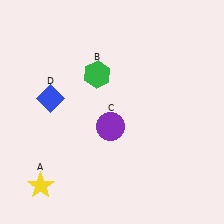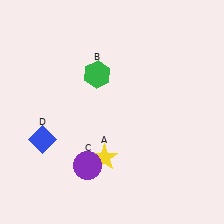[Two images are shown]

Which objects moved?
The objects that moved are: the yellow star (A), the purple circle (C), the blue diamond (D).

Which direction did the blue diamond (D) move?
The blue diamond (D) moved down.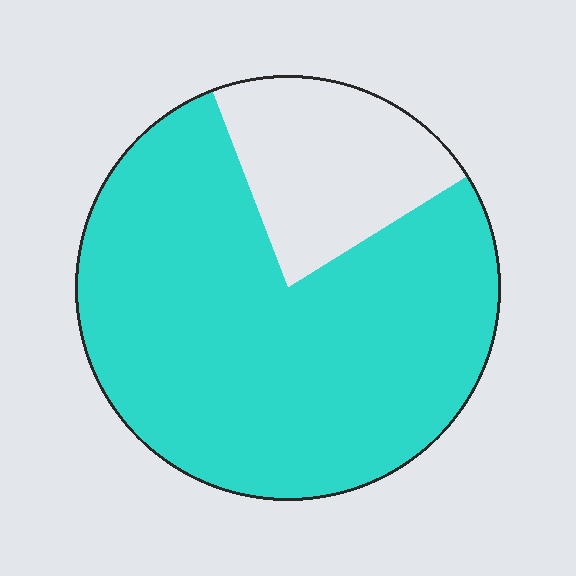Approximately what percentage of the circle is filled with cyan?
Approximately 80%.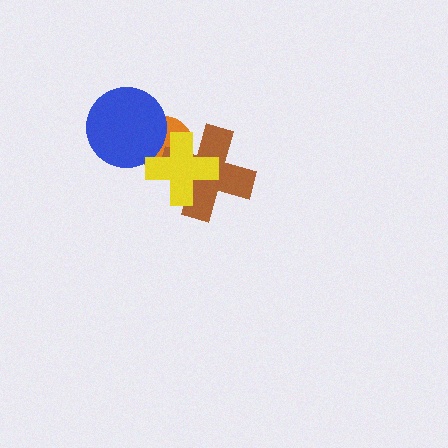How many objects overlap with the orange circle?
3 objects overlap with the orange circle.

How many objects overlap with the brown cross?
2 objects overlap with the brown cross.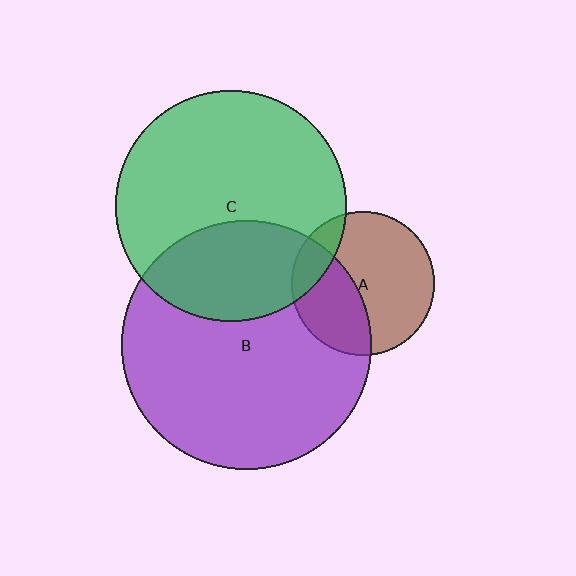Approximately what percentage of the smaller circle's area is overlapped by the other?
Approximately 15%.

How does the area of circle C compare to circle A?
Approximately 2.6 times.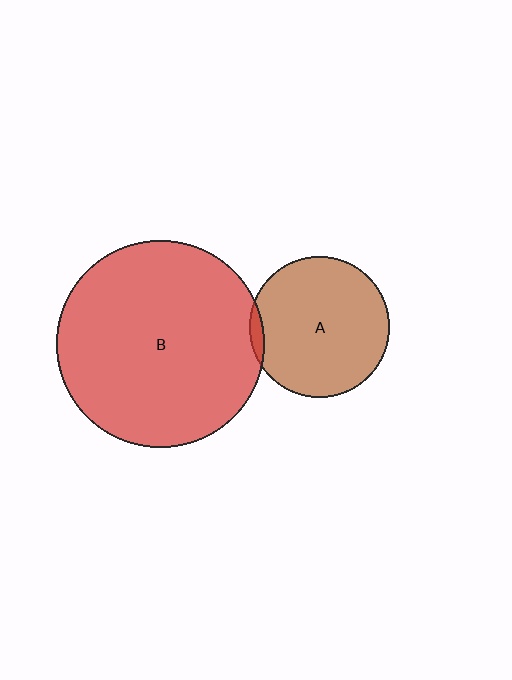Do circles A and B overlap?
Yes.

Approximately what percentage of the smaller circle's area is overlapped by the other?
Approximately 5%.